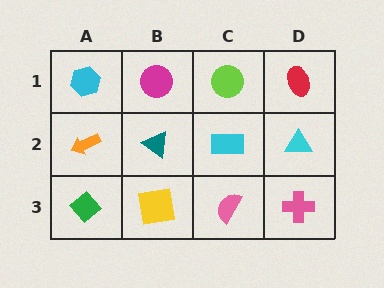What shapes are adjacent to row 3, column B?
A teal triangle (row 2, column B), a green diamond (row 3, column A), a pink semicircle (row 3, column C).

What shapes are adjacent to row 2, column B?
A magenta circle (row 1, column B), a yellow square (row 3, column B), an orange arrow (row 2, column A), a cyan rectangle (row 2, column C).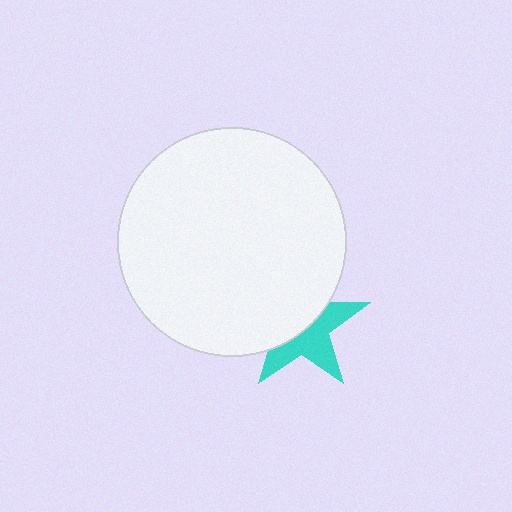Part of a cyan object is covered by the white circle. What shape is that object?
It is a star.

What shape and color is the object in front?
The object in front is a white circle.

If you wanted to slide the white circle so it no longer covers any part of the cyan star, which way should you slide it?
Slide it toward the upper-left — that is the most direct way to separate the two shapes.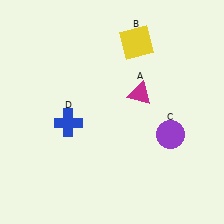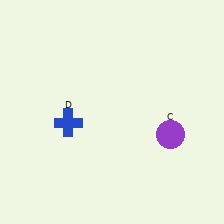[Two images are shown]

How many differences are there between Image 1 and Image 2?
There are 2 differences between the two images.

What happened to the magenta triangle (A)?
The magenta triangle (A) was removed in Image 2. It was in the top-right area of Image 1.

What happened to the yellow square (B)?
The yellow square (B) was removed in Image 2. It was in the top-right area of Image 1.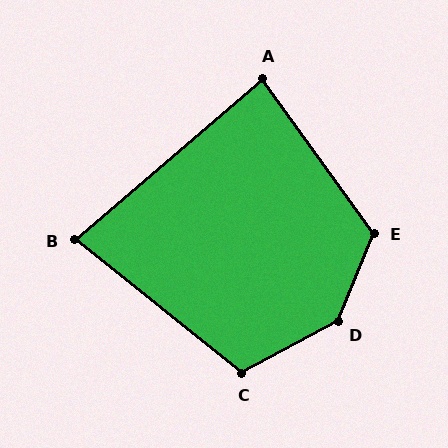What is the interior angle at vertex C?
Approximately 113 degrees (obtuse).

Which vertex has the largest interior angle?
D, at approximately 140 degrees.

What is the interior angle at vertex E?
Approximately 122 degrees (obtuse).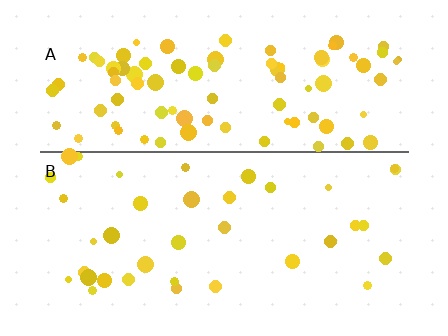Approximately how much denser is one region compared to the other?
Approximately 2.4× — region A over region B.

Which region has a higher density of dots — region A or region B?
A (the top).